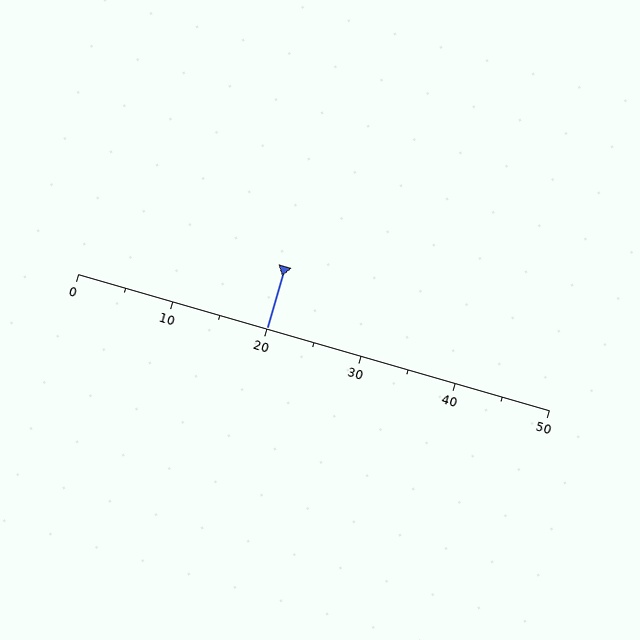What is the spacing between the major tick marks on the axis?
The major ticks are spaced 10 apart.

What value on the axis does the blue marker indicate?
The marker indicates approximately 20.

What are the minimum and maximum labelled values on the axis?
The axis runs from 0 to 50.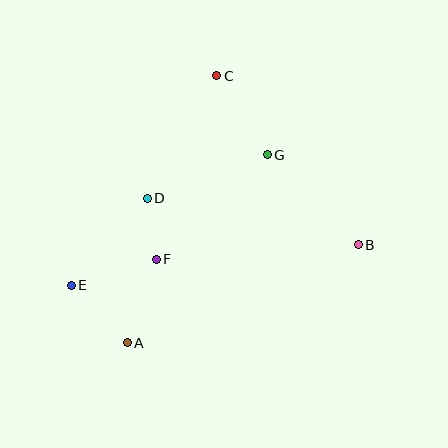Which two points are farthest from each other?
Points B and E are farthest from each other.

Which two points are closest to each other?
Points D and F are closest to each other.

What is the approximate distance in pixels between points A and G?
The distance between A and G is approximately 234 pixels.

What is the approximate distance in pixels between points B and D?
The distance between B and D is approximately 216 pixels.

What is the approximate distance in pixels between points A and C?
The distance between A and C is approximately 282 pixels.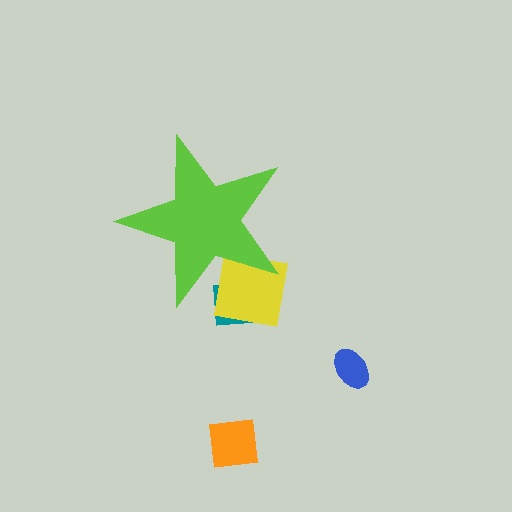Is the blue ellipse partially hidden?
No, the blue ellipse is fully visible.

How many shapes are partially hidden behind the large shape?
2 shapes are partially hidden.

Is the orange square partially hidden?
No, the orange square is fully visible.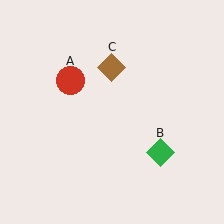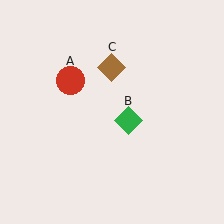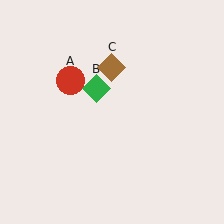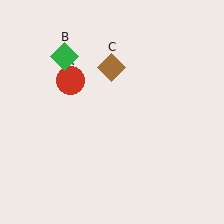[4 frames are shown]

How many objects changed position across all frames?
1 object changed position: green diamond (object B).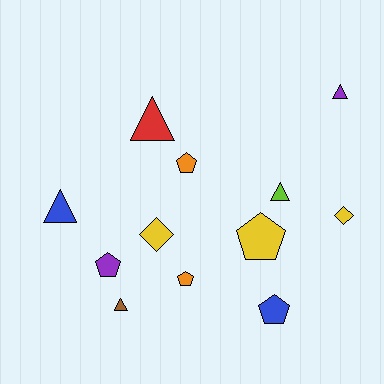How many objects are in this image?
There are 12 objects.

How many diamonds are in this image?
There are 2 diamonds.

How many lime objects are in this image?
There is 1 lime object.